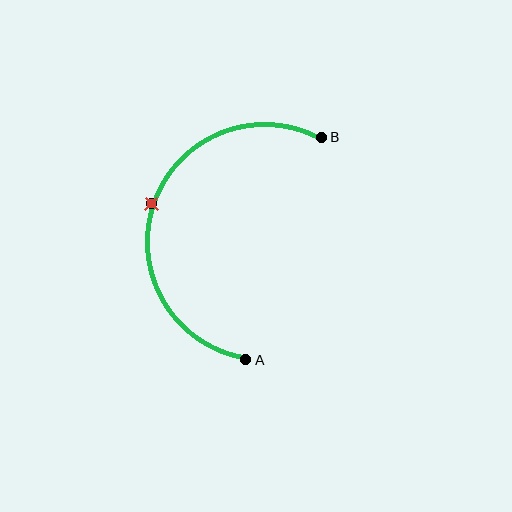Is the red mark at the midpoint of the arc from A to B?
Yes. The red mark lies on the arc at equal arc-length from both A and B — it is the arc midpoint.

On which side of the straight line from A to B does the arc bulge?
The arc bulges to the left of the straight line connecting A and B.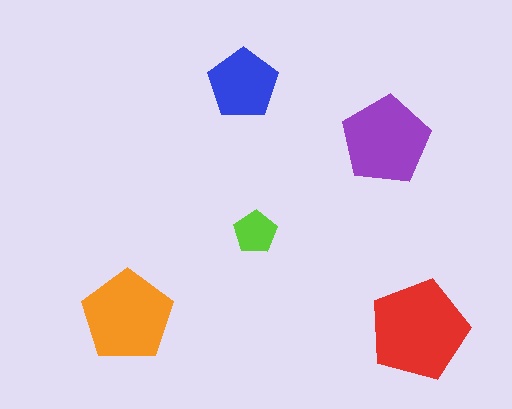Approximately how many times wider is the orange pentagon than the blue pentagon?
About 1.5 times wider.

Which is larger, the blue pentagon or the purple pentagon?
The purple one.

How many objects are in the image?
There are 5 objects in the image.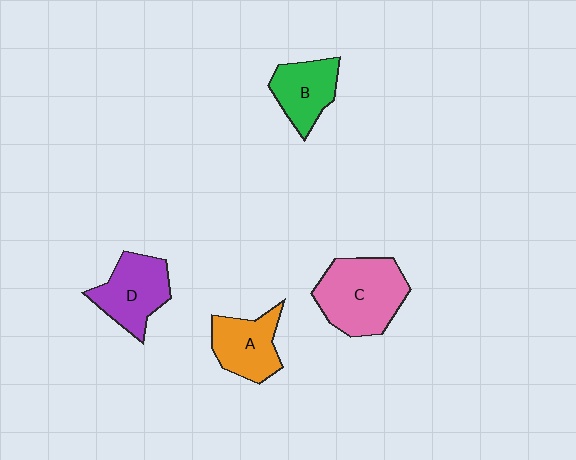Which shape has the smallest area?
Shape B (green).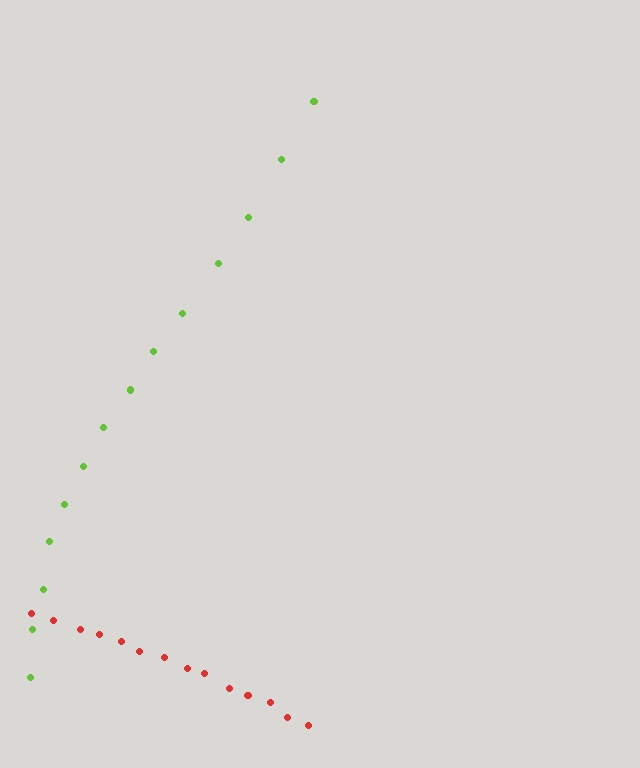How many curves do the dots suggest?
There are 2 distinct paths.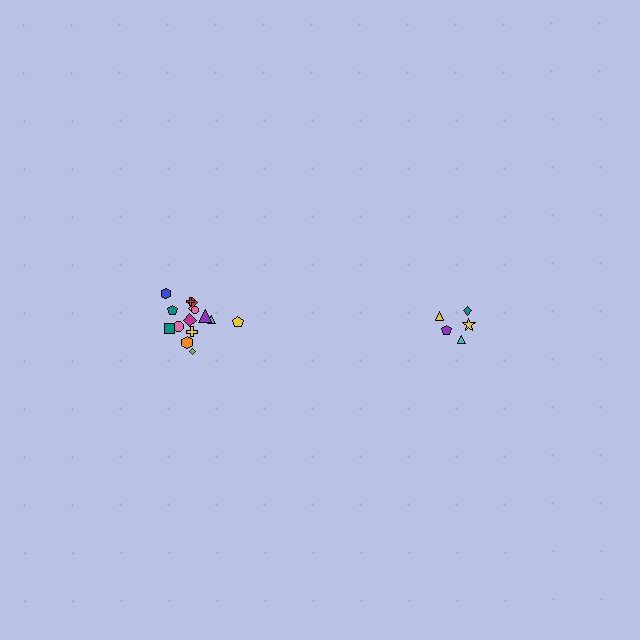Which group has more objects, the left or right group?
The left group.